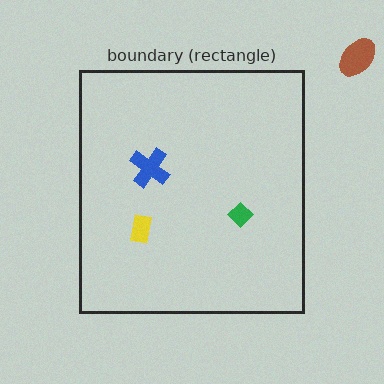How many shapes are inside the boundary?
3 inside, 1 outside.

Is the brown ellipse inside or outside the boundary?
Outside.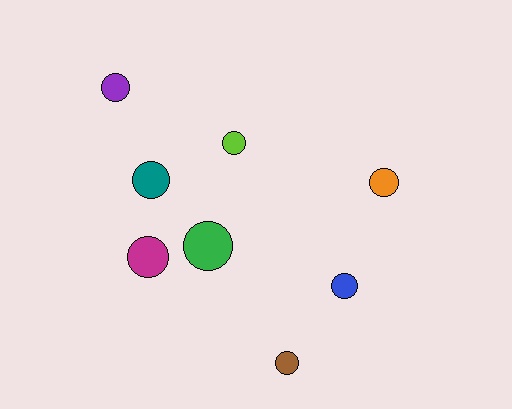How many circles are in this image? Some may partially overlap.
There are 8 circles.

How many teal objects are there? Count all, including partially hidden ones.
There is 1 teal object.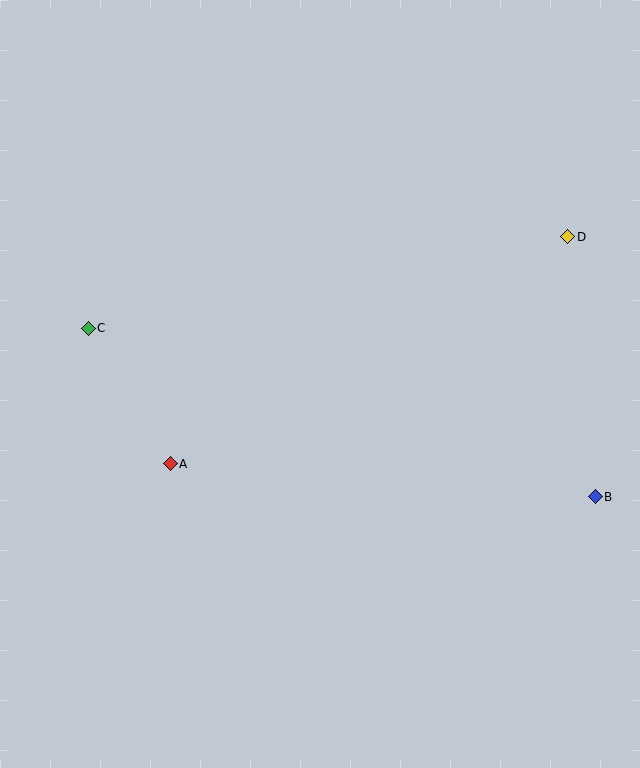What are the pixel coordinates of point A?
Point A is at (170, 464).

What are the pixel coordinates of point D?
Point D is at (568, 237).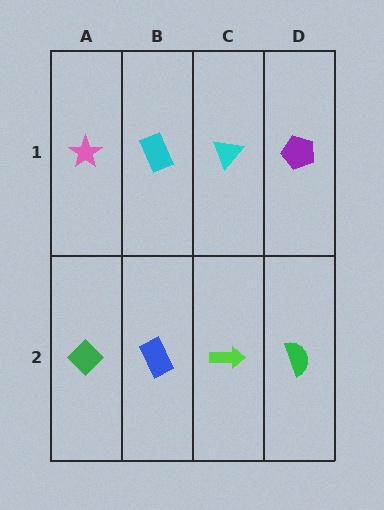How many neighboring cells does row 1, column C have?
3.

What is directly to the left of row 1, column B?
A pink star.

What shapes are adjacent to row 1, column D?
A green semicircle (row 2, column D), a cyan triangle (row 1, column C).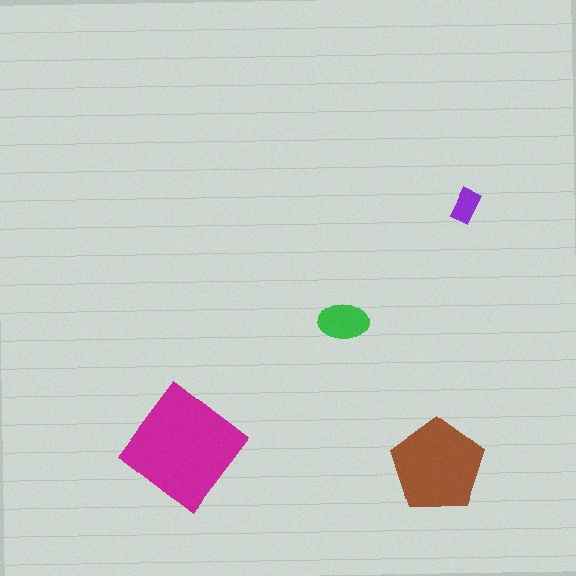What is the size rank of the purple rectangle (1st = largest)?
4th.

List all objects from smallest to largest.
The purple rectangle, the green ellipse, the brown pentagon, the magenta diamond.